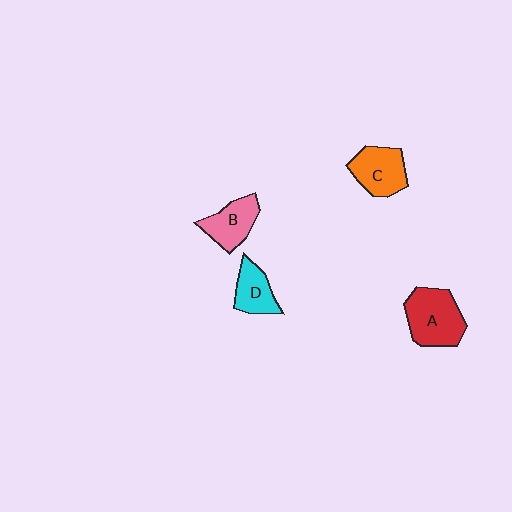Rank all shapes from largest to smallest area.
From largest to smallest: A (red), C (orange), B (pink), D (cyan).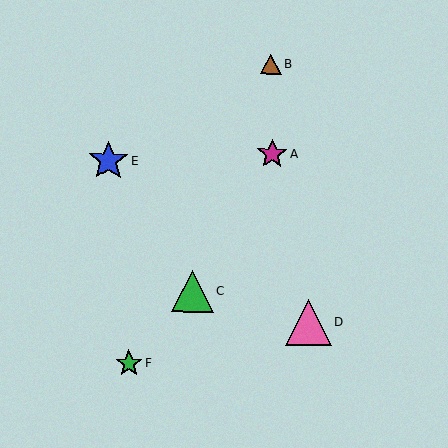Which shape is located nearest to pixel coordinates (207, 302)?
The green triangle (labeled C) at (193, 291) is nearest to that location.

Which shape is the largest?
The pink triangle (labeled D) is the largest.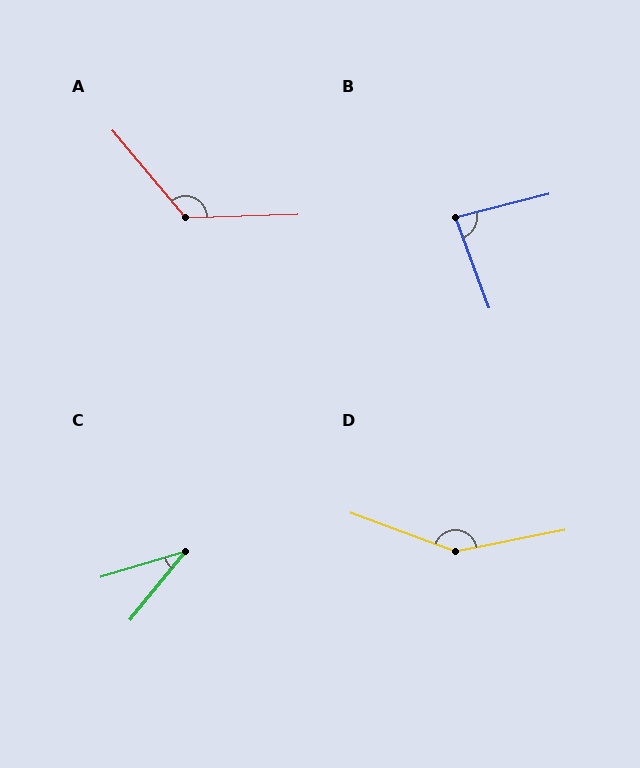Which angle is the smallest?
C, at approximately 34 degrees.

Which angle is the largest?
D, at approximately 149 degrees.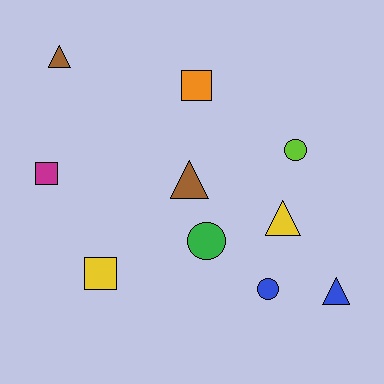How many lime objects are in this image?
There is 1 lime object.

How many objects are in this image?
There are 10 objects.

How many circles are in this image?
There are 3 circles.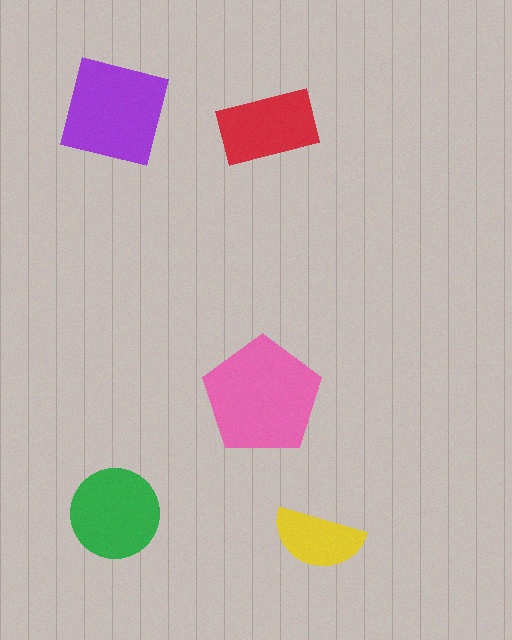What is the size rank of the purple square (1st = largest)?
2nd.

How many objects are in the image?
There are 5 objects in the image.